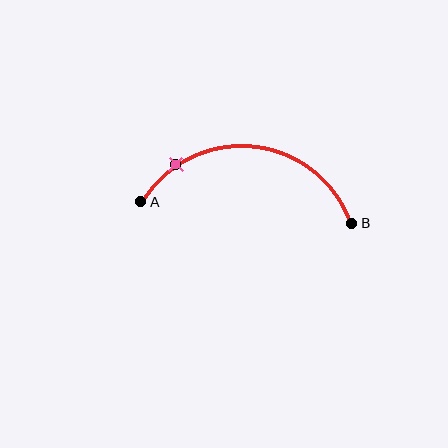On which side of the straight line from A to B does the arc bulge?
The arc bulges above the straight line connecting A and B.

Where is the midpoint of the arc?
The arc midpoint is the point on the curve farthest from the straight line joining A and B. It sits above that line.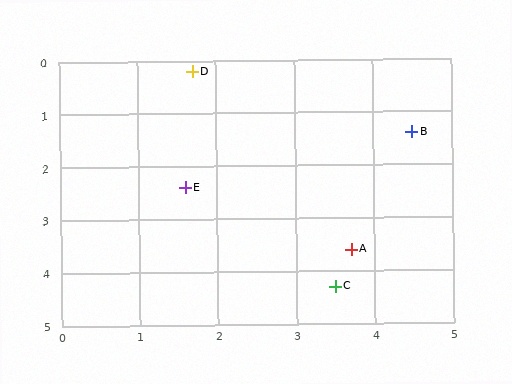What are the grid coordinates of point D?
Point D is at approximately (1.7, 0.2).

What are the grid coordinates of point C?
Point C is at approximately (3.5, 4.3).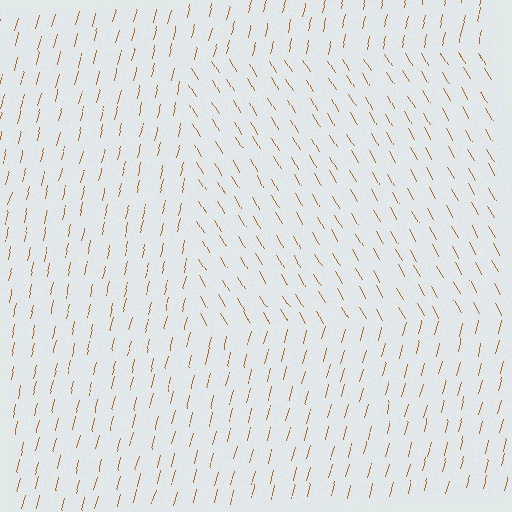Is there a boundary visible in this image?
Yes, there is a texture boundary formed by a change in line orientation.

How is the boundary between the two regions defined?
The boundary is defined purely by a change in line orientation (approximately 45 degrees difference). All lines are the same color and thickness.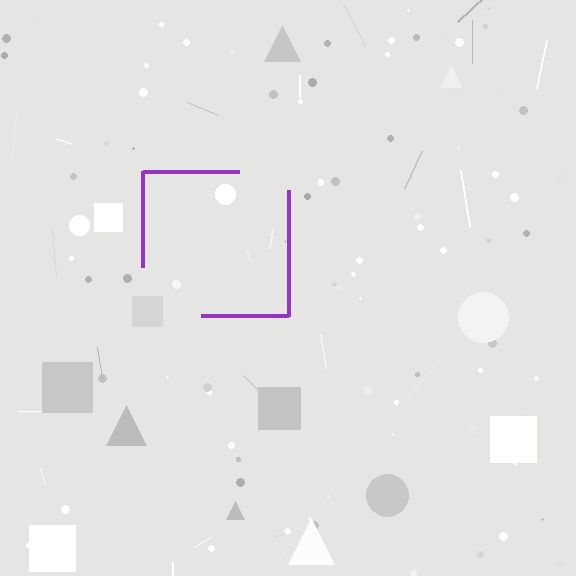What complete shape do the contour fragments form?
The contour fragments form a square.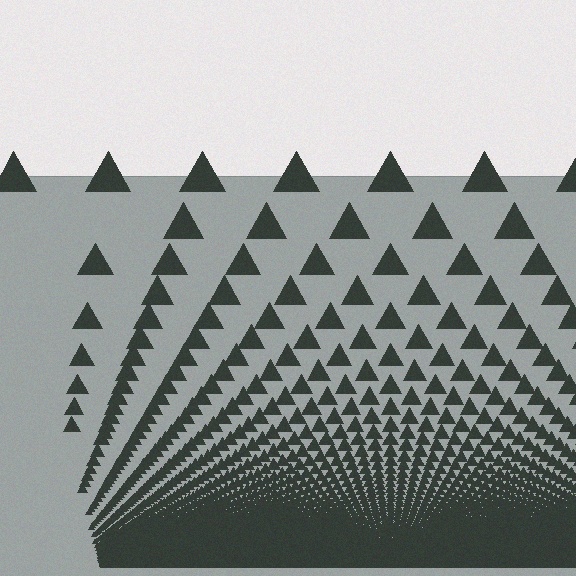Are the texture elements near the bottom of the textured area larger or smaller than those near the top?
Smaller. The gradient is inverted — elements near the bottom are smaller and denser.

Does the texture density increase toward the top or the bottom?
Density increases toward the bottom.